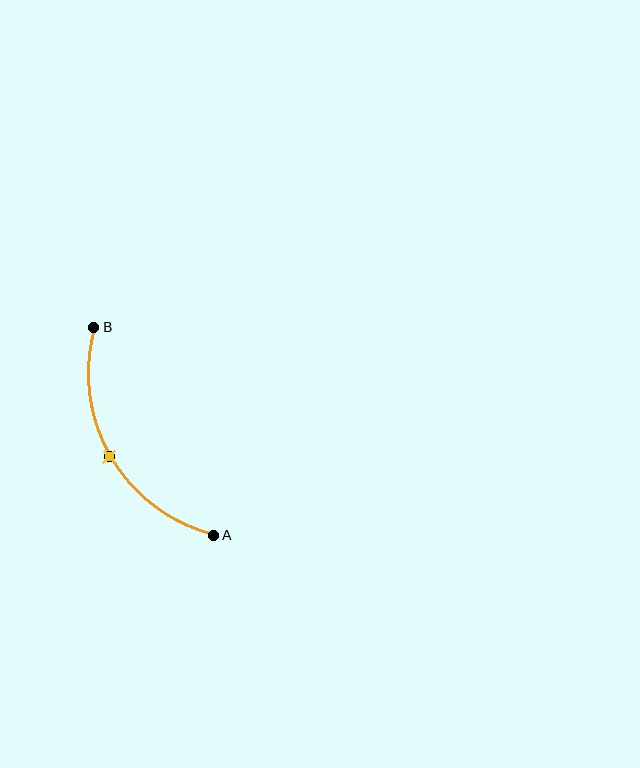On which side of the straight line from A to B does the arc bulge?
The arc bulges to the left of the straight line connecting A and B.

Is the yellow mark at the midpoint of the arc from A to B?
Yes. The yellow mark lies on the arc at equal arc-length from both A and B — it is the arc midpoint.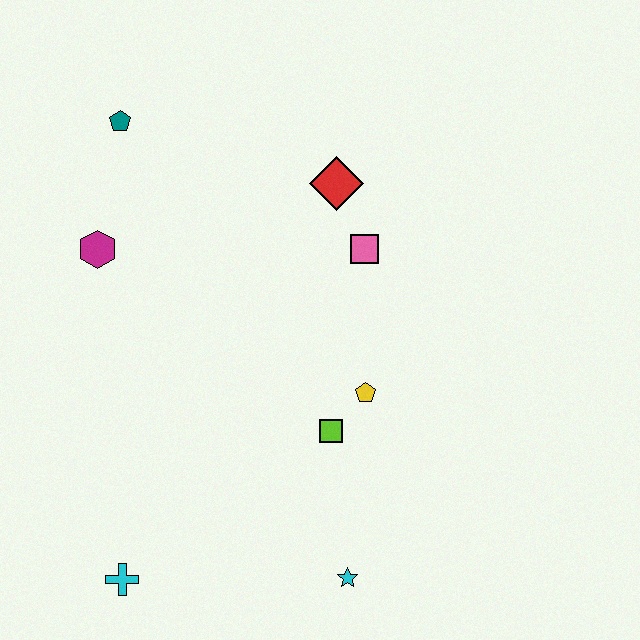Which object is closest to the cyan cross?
The cyan star is closest to the cyan cross.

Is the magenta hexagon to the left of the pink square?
Yes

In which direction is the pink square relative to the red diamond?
The pink square is below the red diamond.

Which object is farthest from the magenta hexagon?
The cyan star is farthest from the magenta hexagon.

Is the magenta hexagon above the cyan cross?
Yes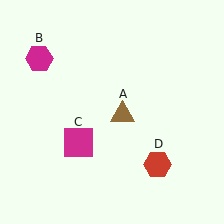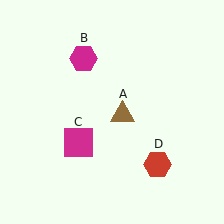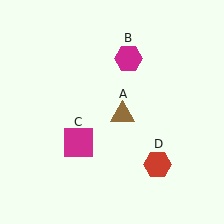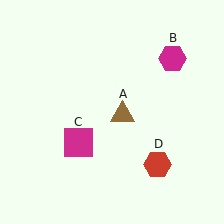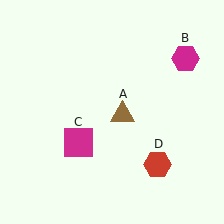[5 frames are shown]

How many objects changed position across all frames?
1 object changed position: magenta hexagon (object B).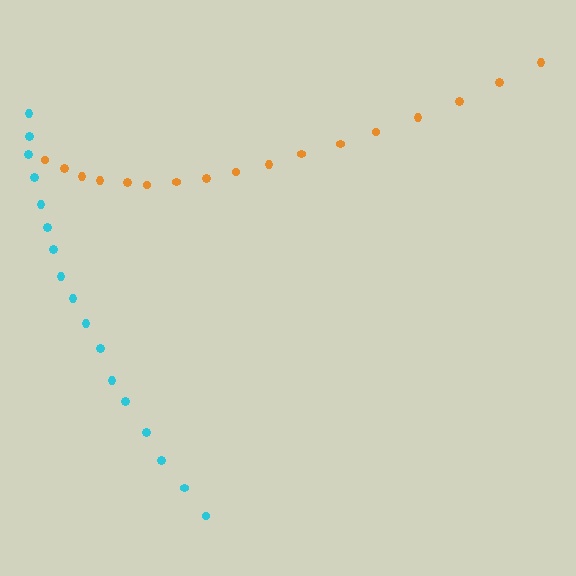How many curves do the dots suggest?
There are 2 distinct paths.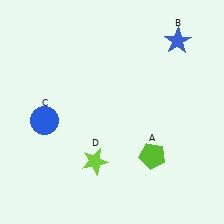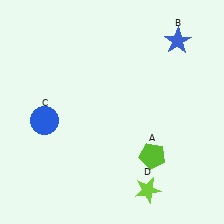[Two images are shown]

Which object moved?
The lime star (D) moved right.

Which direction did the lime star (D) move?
The lime star (D) moved right.